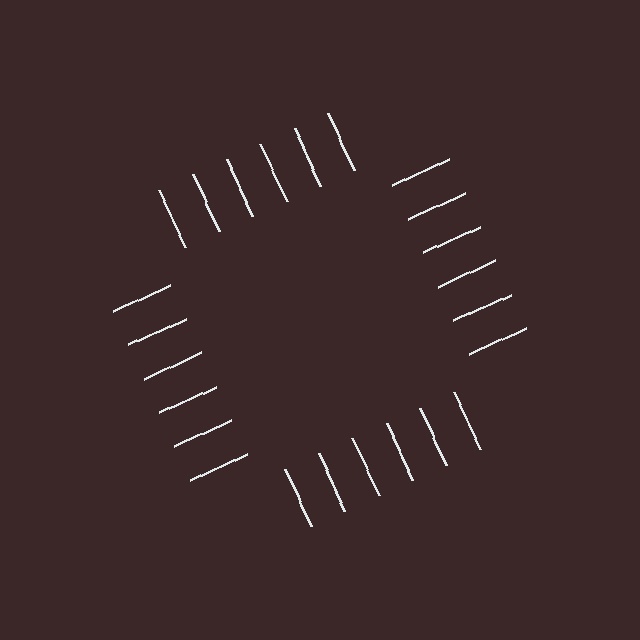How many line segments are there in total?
24 — 6 along each of the 4 edges.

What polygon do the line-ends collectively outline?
An illusory square — the line segments terminate on its edges but no continuous stroke is drawn.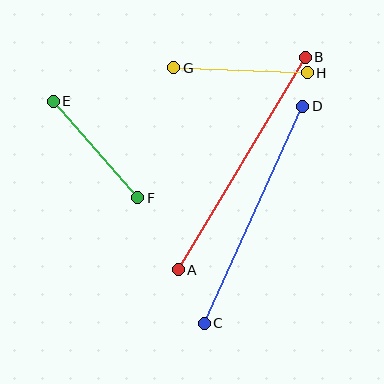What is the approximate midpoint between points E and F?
The midpoint is at approximately (96, 149) pixels.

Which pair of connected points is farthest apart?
Points A and B are farthest apart.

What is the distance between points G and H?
The distance is approximately 134 pixels.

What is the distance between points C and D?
The distance is approximately 239 pixels.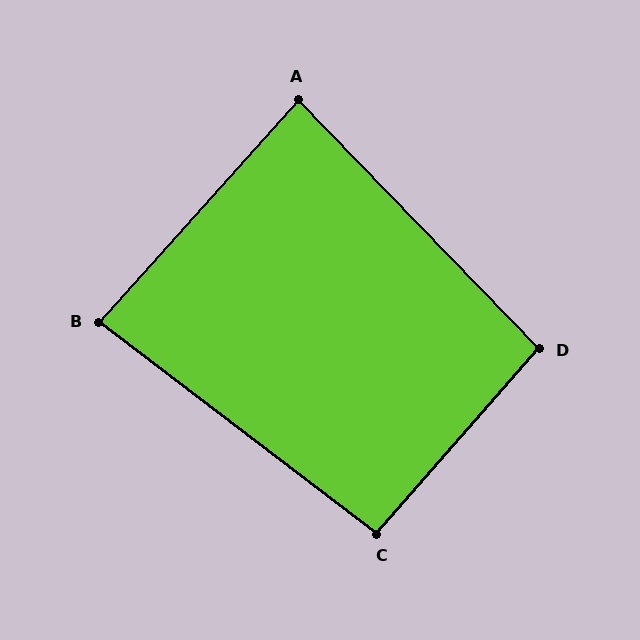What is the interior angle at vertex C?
Approximately 94 degrees (approximately right).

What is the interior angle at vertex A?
Approximately 86 degrees (approximately right).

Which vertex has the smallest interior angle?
B, at approximately 85 degrees.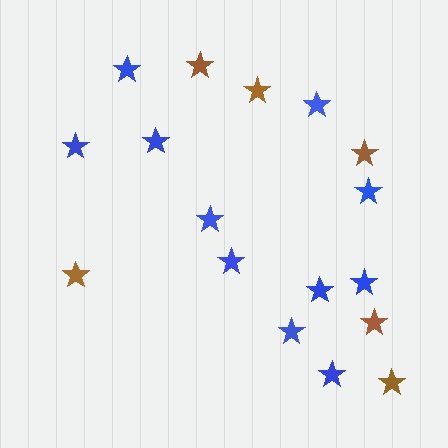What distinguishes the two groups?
There are 2 groups: one group of brown stars (6) and one group of blue stars (11).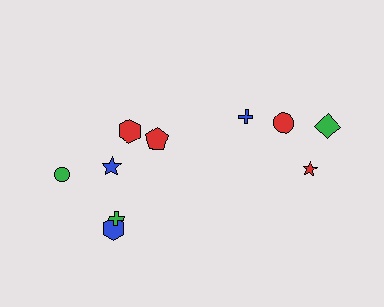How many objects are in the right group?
There are 4 objects.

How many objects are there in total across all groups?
There are 10 objects.